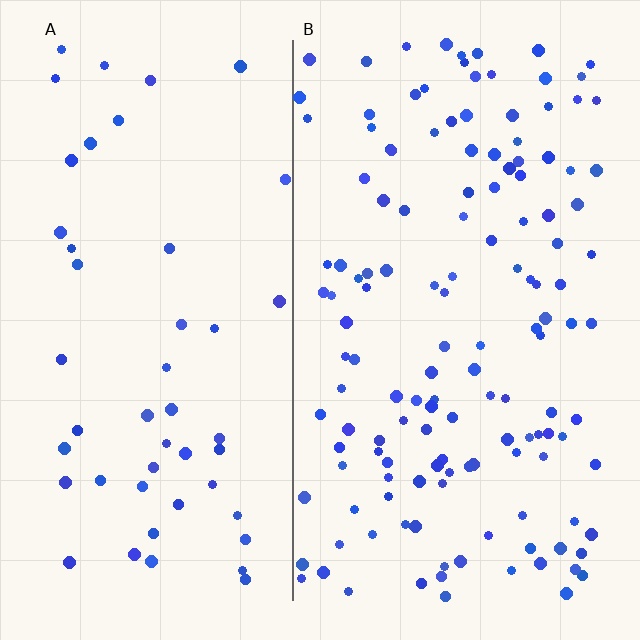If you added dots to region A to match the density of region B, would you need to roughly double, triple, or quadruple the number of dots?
Approximately triple.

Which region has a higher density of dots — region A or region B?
B (the right).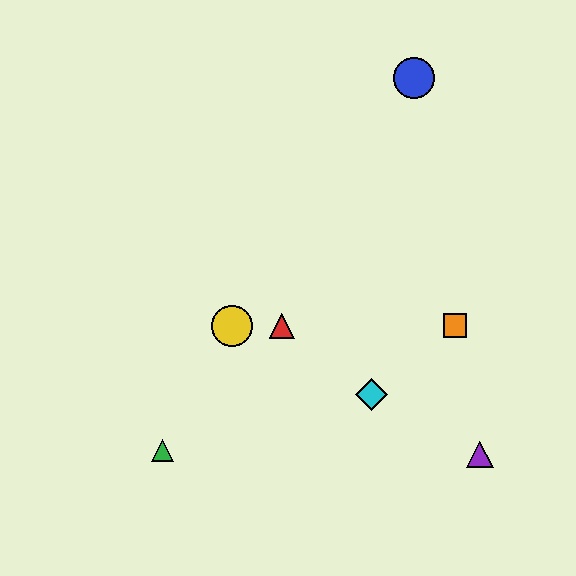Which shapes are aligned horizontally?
The red triangle, the yellow circle, the orange square are aligned horizontally.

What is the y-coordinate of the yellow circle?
The yellow circle is at y≈326.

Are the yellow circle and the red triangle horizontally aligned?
Yes, both are at y≈326.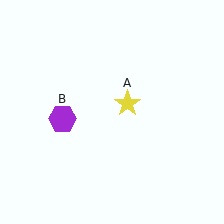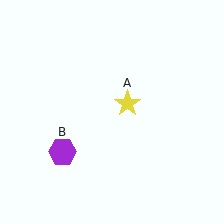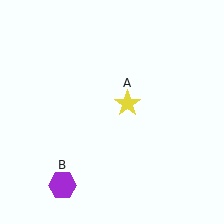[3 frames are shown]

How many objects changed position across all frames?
1 object changed position: purple hexagon (object B).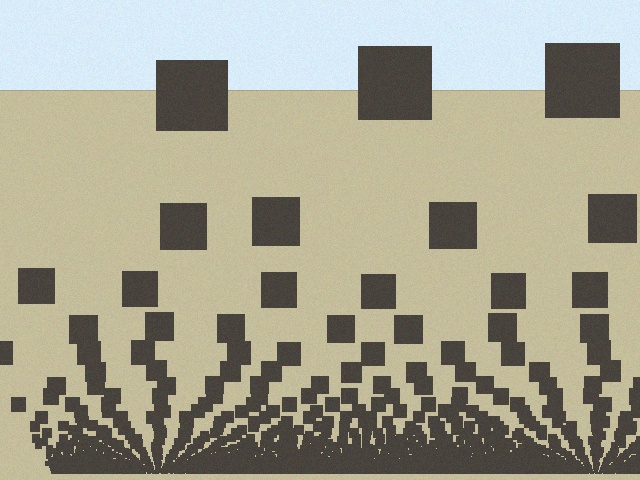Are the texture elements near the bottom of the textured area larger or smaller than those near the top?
Smaller. The gradient is inverted — elements near the bottom are smaller and denser.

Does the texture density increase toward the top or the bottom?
Density increases toward the bottom.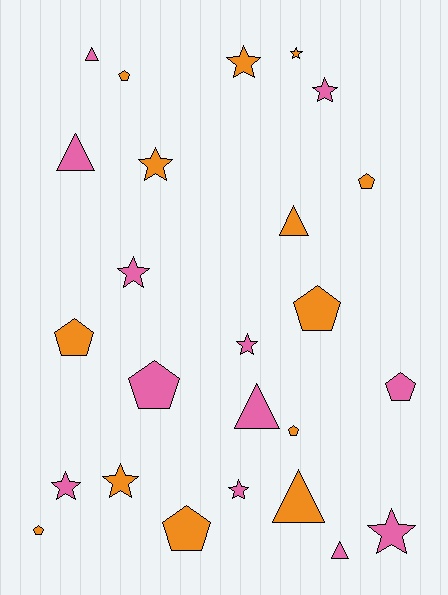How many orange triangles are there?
There are 2 orange triangles.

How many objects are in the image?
There are 25 objects.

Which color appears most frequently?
Orange, with 13 objects.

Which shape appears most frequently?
Star, with 10 objects.